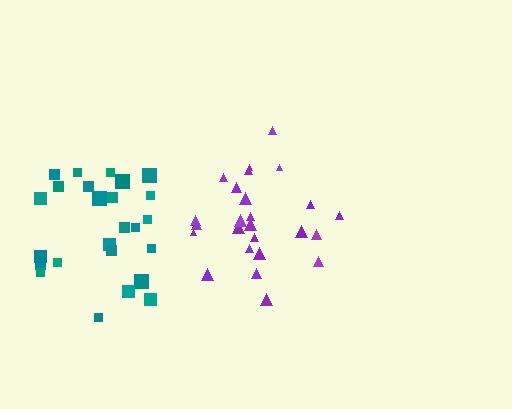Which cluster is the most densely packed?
Purple.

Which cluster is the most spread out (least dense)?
Teal.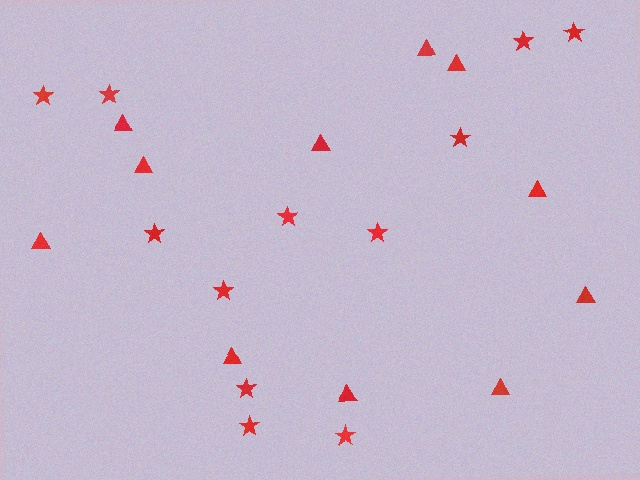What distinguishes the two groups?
There are 2 groups: one group of stars (12) and one group of triangles (11).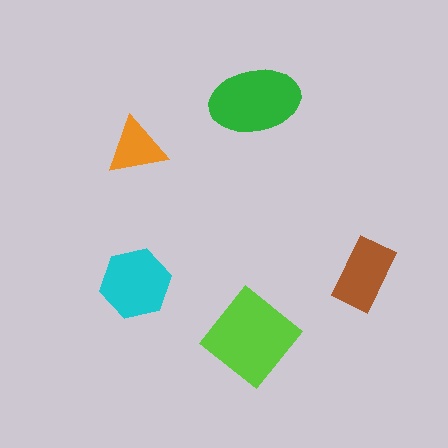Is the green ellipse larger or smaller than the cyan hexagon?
Larger.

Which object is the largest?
The lime diamond.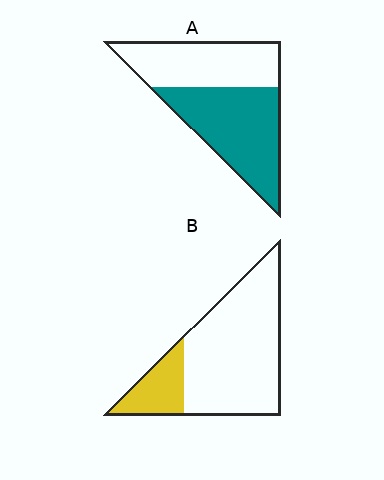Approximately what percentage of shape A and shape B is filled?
A is approximately 55% and B is approximately 20%.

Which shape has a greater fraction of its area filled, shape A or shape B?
Shape A.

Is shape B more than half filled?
No.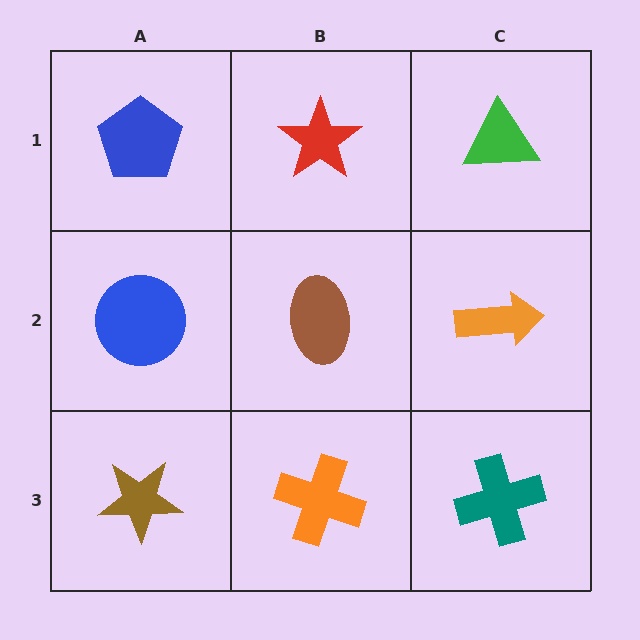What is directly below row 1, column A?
A blue circle.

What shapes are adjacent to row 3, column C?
An orange arrow (row 2, column C), an orange cross (row 3, column B).